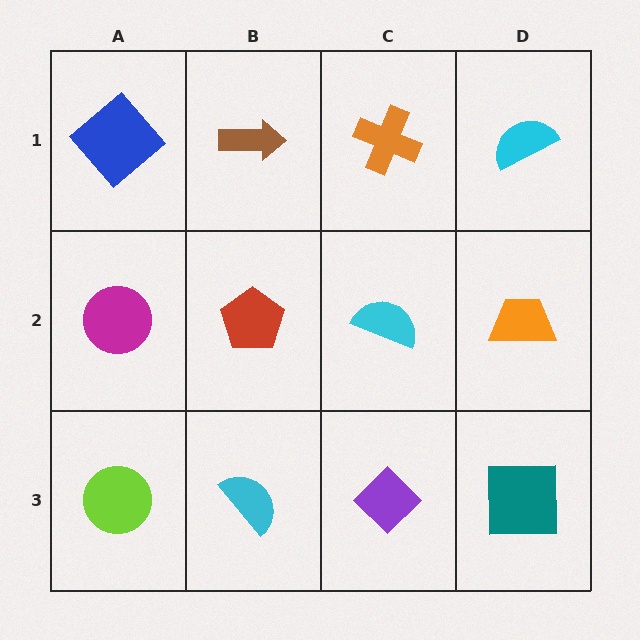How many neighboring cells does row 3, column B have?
3.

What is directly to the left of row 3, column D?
A purple diamond.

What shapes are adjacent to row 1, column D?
An orange trapezoid (row 2, column D), an orange cross (row 1, column C).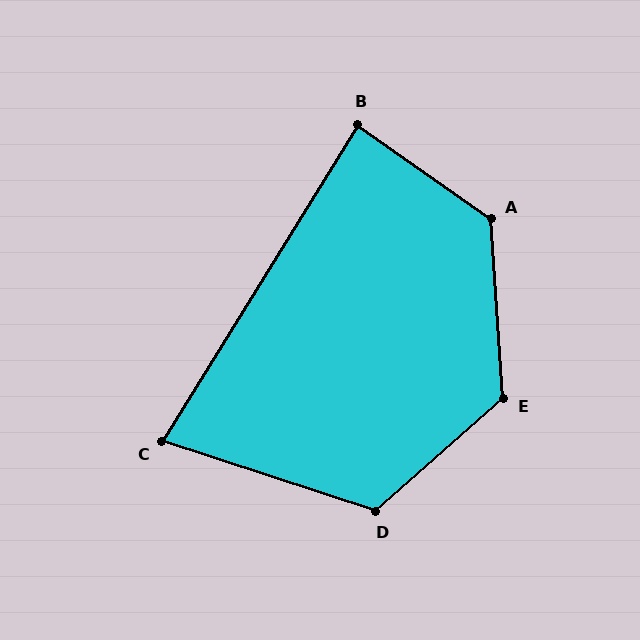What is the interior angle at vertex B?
Approximately 86 degrees (approximately right).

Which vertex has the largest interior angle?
A, at approximately 129 degrees.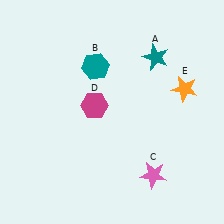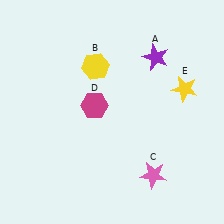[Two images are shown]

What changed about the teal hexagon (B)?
In Image 1, B is teal. In Image 2, it changed to yellow.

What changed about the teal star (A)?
In Image 1, A is teal. In Image 2, it changed to purple.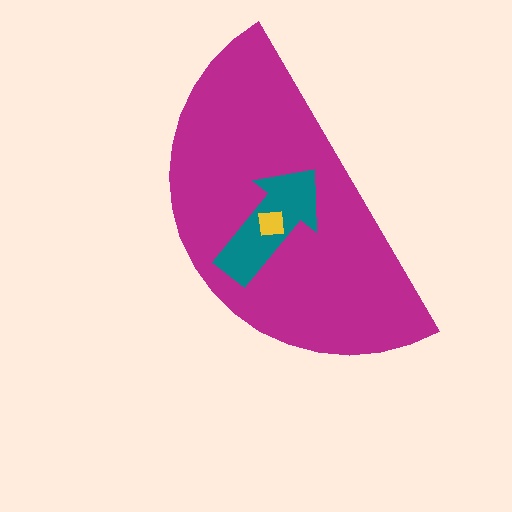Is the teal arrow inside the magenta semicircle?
Yes.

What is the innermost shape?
The yellow square.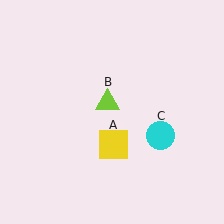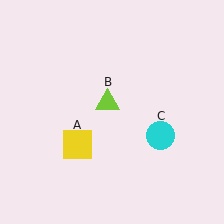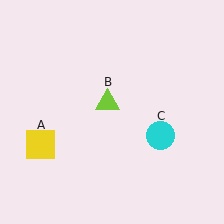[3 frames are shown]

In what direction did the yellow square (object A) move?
The yellow square (object A) moved left.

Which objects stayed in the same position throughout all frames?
Lime triangle (object B) and cyan circle (object C) remained stationary.